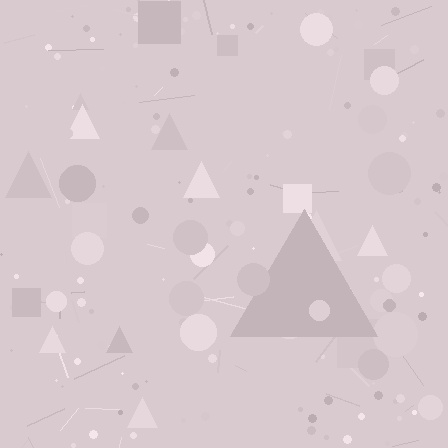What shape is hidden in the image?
A triangle is hidden in the image.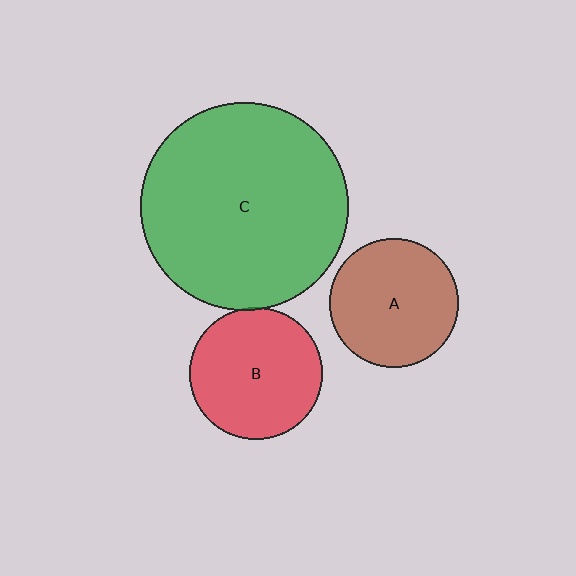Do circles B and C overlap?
Yes.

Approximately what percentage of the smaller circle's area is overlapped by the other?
Approximately 5%.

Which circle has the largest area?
Circle C (green).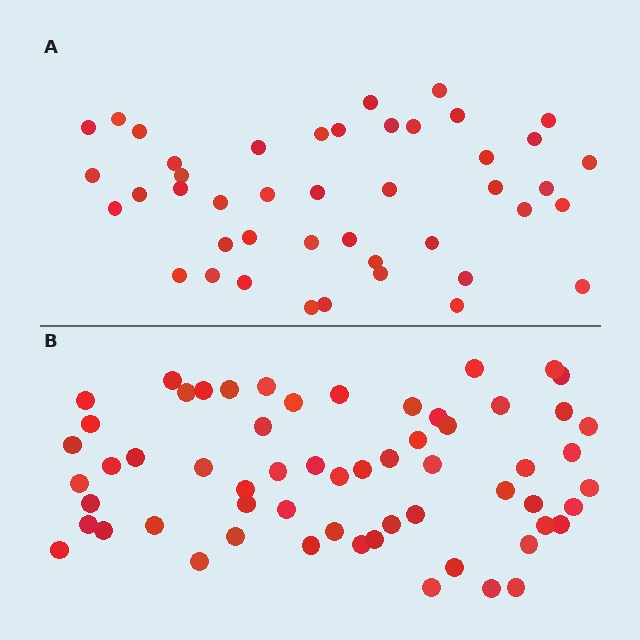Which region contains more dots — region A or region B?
Region B (the bottom region) has more dots.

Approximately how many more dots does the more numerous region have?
Region B has approximately 15 more dots than region A.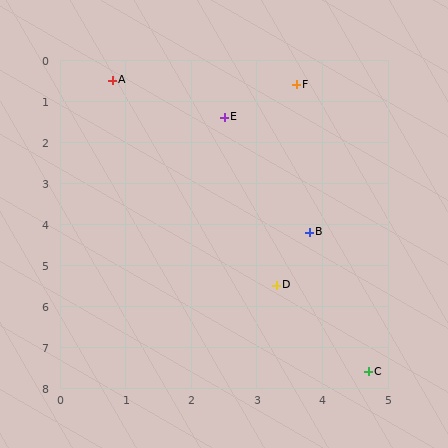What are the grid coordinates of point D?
Point D is at approximately (3.3, 5.5).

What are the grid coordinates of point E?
Point E is at approximately (2.5, 1.4).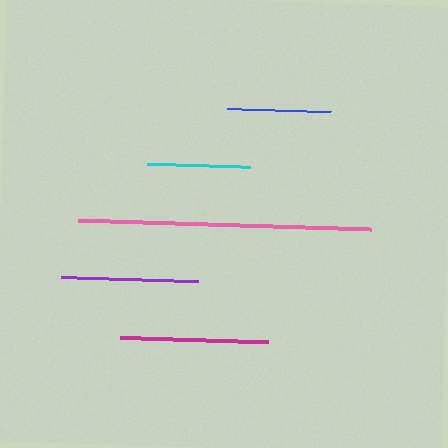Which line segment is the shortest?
The cyan line is the shortest at approximately 104 pixels.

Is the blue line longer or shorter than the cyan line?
The blue line is longer than the cyan line.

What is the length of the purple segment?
The purple segment is approximately 137 pixels long.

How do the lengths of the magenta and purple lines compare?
The magenta and purple lines are approximately the same length.